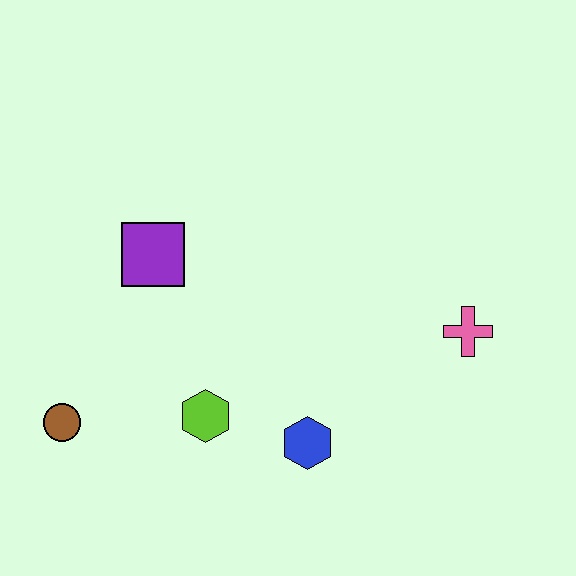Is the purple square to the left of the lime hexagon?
Yes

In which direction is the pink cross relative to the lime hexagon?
The pink cross is to the right of the lime hexagon.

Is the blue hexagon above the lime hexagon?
No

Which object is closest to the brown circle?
The lime hexagon is closest to the brown circle.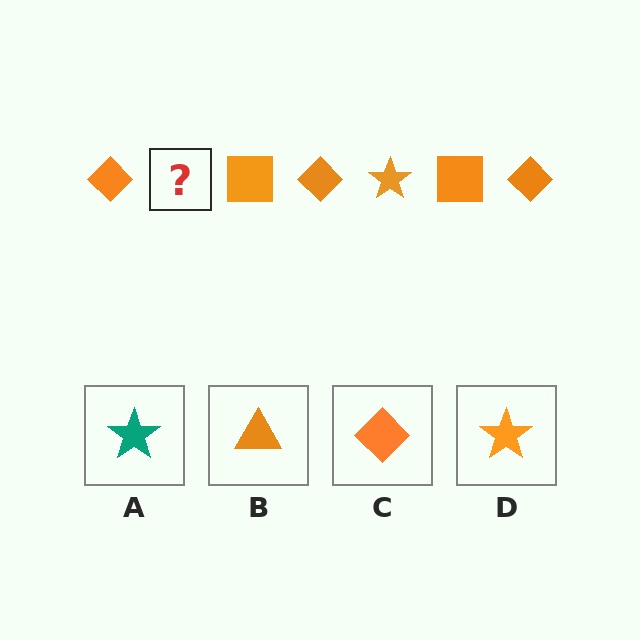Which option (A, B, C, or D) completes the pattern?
D.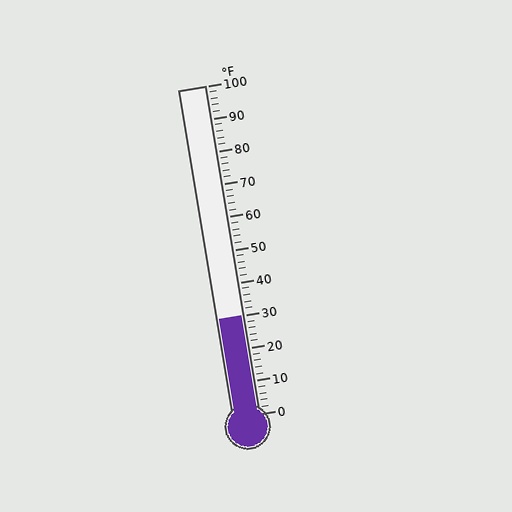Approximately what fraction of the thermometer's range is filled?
The thermometer is filled to approximately 30% of its range.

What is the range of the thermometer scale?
The thermometer scale ranges from 0°F to 100°F.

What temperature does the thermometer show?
The thermometer shows approximately 30°F.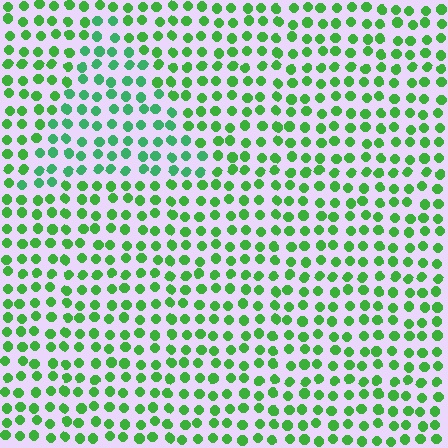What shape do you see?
I see a triangle.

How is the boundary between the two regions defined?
The boundary is defined purely by a slight shift in hue (about 25 degrees). Spacing, size, and orientation are identical on both sides.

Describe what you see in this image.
The image is filled with small green elements in a uniform arrangement. A triangle-shaped region is visible where the elements are tinted to a slightly different hue, forming a subtle color boundary.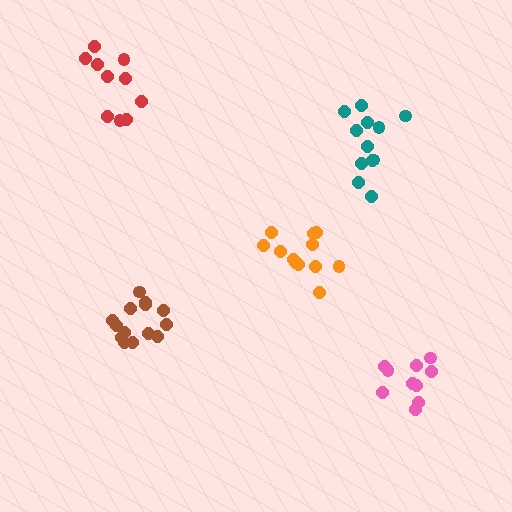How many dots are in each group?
Group 1: 12 dots, Group 2: 14 dots, Group 3: 12 dots, Group 4: 10 dots, Group 5: 10 dots (58 total).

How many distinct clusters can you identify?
There are 5 distinct clusters.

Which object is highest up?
The red cluster is topmost.